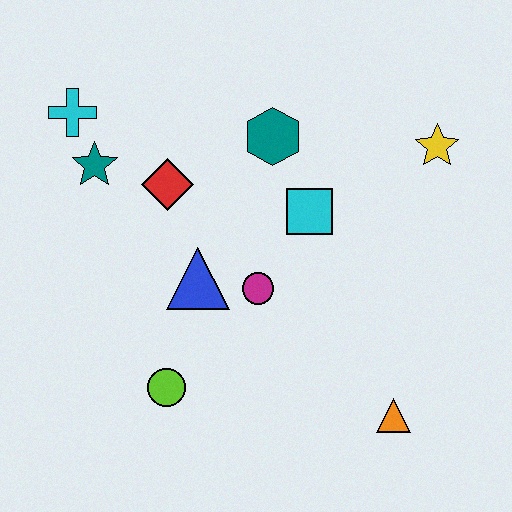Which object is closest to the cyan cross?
The teal star is closest to the cyan cross.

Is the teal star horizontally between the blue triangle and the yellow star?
No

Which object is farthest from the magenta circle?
The cyan cross is farthest from the magenta circle.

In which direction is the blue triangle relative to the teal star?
The blue triangle is below the teal star.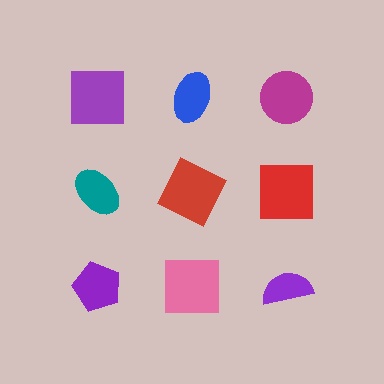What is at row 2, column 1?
A teal ellipse.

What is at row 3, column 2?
A pink square.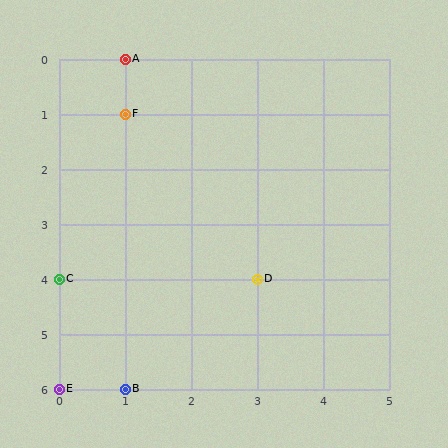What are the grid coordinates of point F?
Point F is at grid coordinates (1, 1).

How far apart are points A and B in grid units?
Points A and B are 6 rows apart.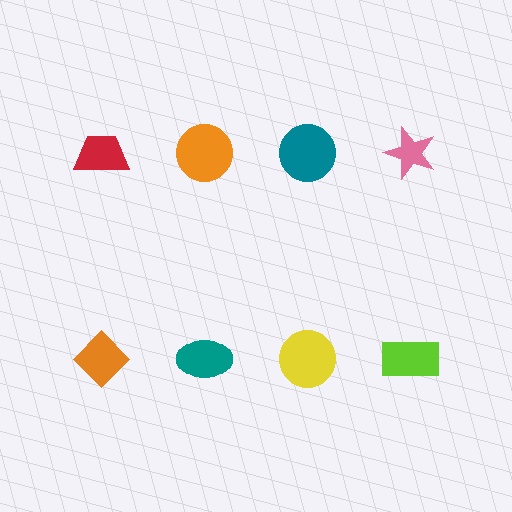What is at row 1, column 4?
A pink star.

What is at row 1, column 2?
An orange circle.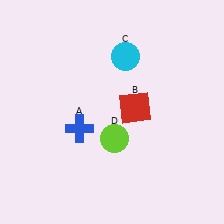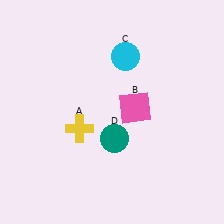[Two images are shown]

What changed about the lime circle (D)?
In Image 1, D is lime. In Image 2, it changed to teal.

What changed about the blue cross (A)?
In Image 1, A is blue. In Image 2, it changed to yellow.